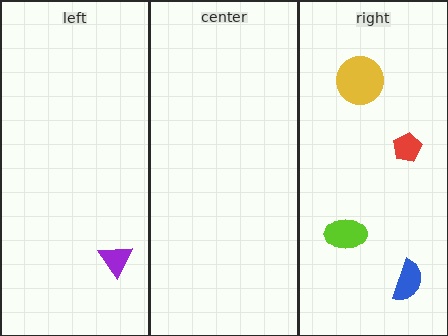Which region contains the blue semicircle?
The right region.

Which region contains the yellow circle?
The right region.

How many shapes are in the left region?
1.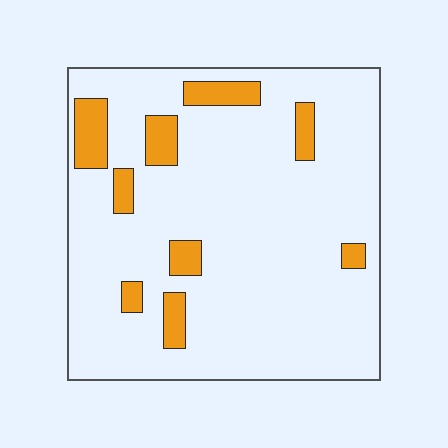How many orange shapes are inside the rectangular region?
9.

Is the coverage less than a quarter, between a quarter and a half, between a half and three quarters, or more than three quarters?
Less than a quarter.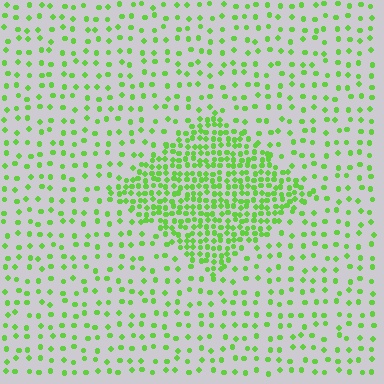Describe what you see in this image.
The image contains small lime elements arranged at two different densities. A diamond-shaped region is visible where the elements are more densely packed than the surrounding area.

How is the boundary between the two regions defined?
The boundary is defined by a change in element density (approximately 2.8x ratio). All elements are the same color, size, and shape.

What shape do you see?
I see a diamond.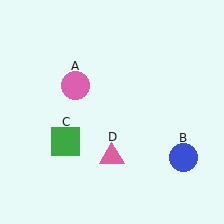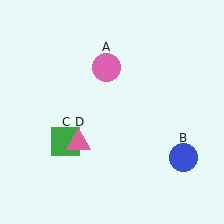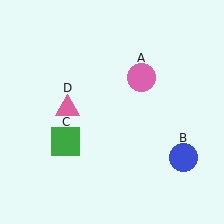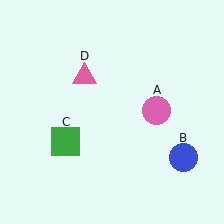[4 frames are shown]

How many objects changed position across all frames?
2 objects changed position: pink circle (object A), pink triangle (object D).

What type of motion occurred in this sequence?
The pink circle (object A), pink triangle (object D) rotated clockwise around the center of the scene.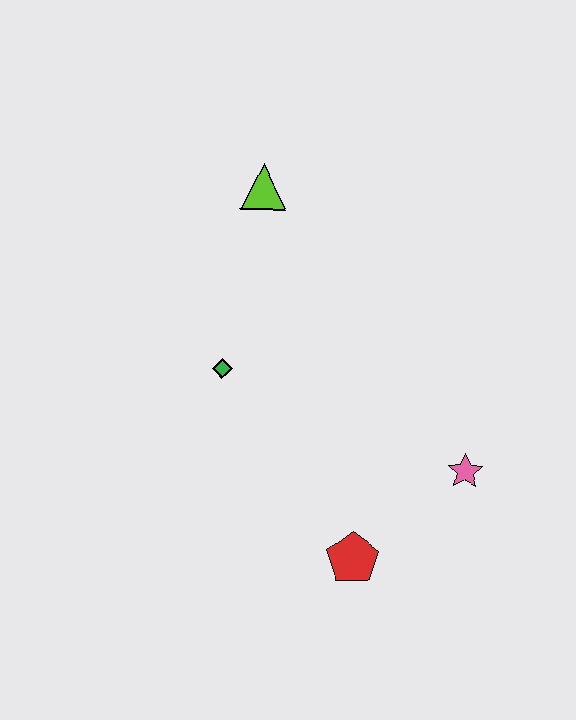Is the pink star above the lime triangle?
No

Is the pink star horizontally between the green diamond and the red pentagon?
No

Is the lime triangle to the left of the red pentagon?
Yes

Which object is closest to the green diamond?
The lime triangle is closest to the green diamond.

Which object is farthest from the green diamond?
The pink star is farthest from the green diamond.